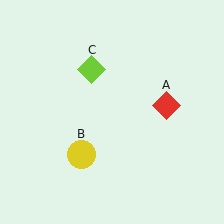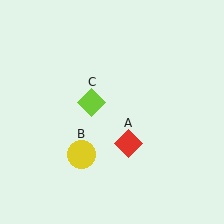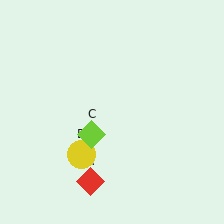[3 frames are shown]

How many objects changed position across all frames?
2 objects changed position: red diamond (object A), lime diamond (object C).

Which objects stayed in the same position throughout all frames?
Yellow circle (object B) remained stationary.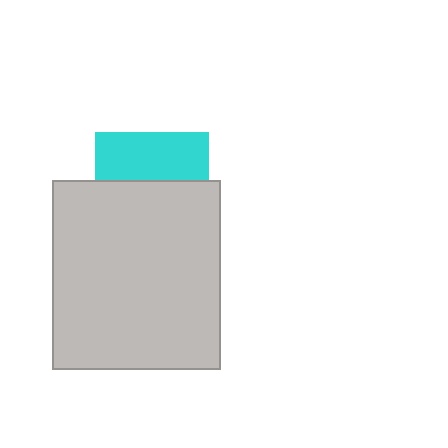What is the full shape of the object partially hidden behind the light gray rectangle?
The partially hidden object is a cyan square.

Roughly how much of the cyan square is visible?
A small part of it is visible (roughly 42%).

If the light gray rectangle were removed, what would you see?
You would see the complete cyan square.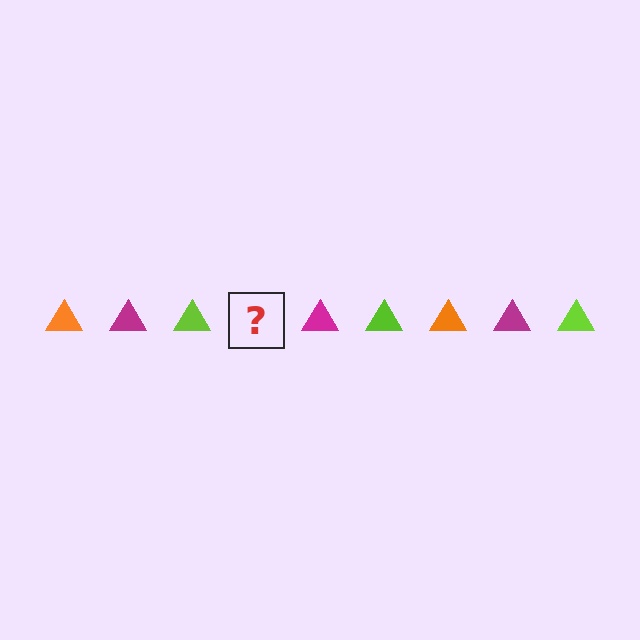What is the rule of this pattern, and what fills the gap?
The rule is that the pattern cycles through orange, magenta, lime triangles. The gap should be filled with an orange triangle.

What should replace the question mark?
The question mark should be replaced with an orange triangle.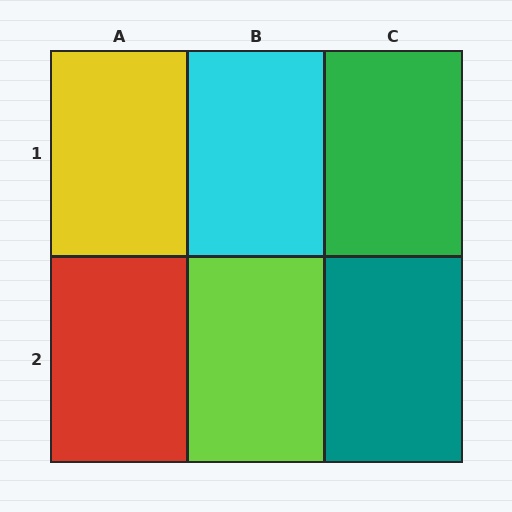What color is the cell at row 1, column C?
Green.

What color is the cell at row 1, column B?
Cyan.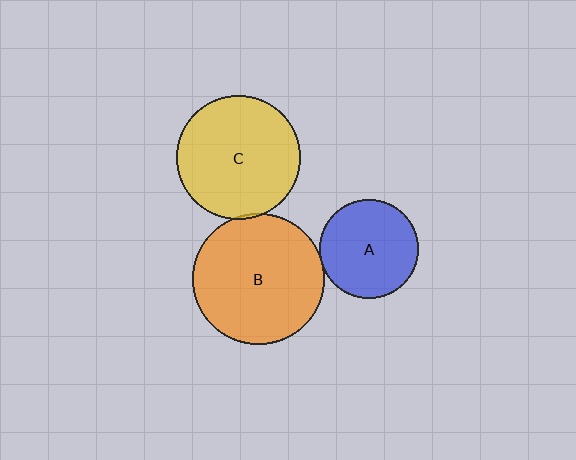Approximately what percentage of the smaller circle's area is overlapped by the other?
Approximately 5%.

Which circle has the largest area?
Circle B (orange).